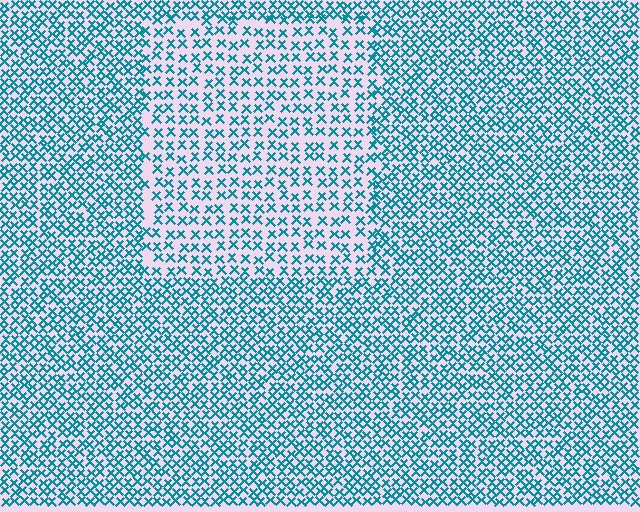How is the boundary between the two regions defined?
The boundary is defined by a change in element density (approximately 1.7x ratio). All elements are the same color, size, and shape.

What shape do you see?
I see a rectangle.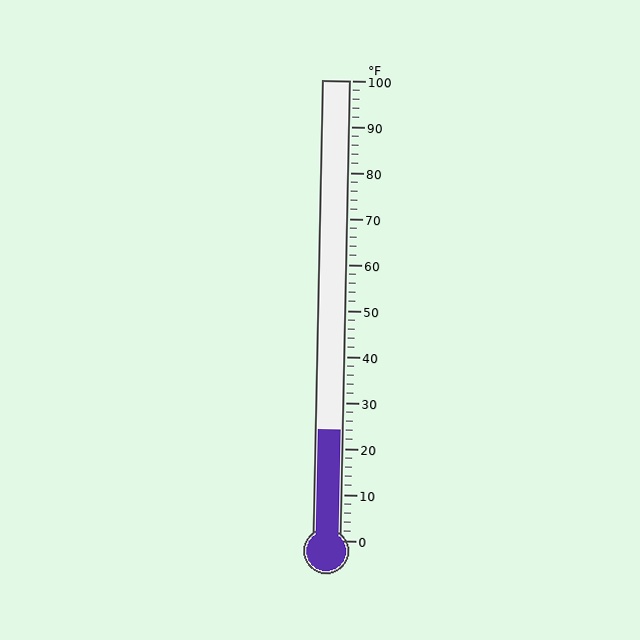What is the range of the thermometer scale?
The thermometer scale ranges from 0°F to 100°F.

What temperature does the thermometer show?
The thermometer shows approximately 24°F.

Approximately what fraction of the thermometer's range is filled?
The thermometer is filled to approximately 25% of its range.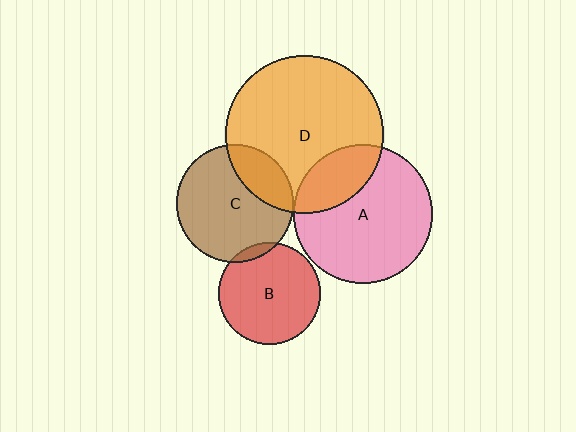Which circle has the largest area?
Circle D (orange).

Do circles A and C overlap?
Yes.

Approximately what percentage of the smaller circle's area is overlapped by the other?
Approximately 5%.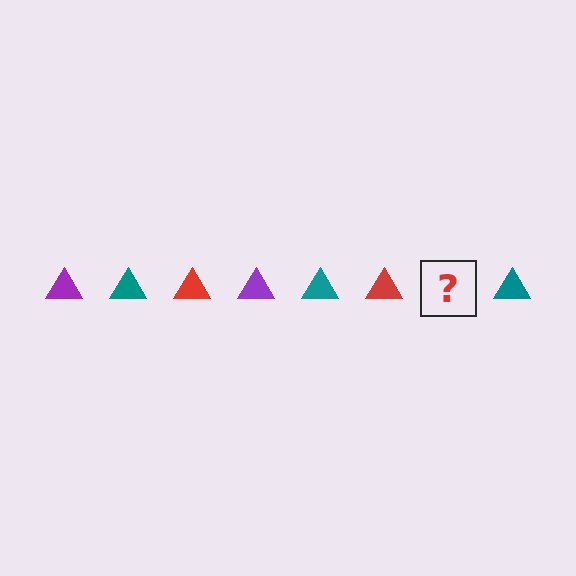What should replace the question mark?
The question mark should be replaced with a purple triangle.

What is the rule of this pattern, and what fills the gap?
The rule is that the pattern cycles through purple, teal, red triangles. The gap should be filled with a purple triangle.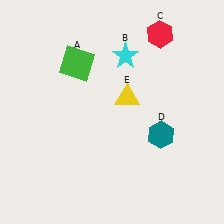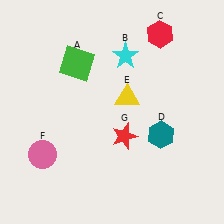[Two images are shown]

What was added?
A pink circle (F), a red star (G) were added in Image 2.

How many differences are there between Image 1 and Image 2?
There are 2 differences between the two images.